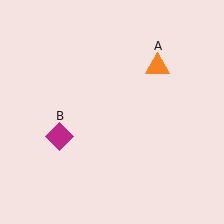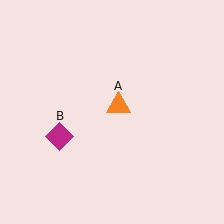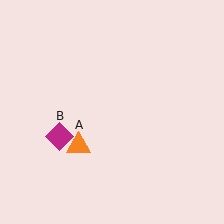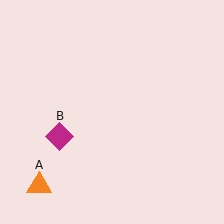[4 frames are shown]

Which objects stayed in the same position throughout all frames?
Magenta diamond (object B) remained stationary.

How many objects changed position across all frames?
1 object changed position: orange triangle (object A).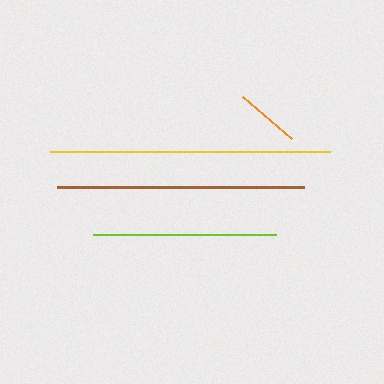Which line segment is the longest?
The yellow line is the longest at approximately 280 pixels.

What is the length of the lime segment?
The lime segment is approximately 183 pixels long.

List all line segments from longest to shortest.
From longest to shortest: yellow, brown, lime, orange.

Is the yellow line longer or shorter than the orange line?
The yellow line is longer than the orange line.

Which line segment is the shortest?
The orange line is the shortest at approximately 65 pixels.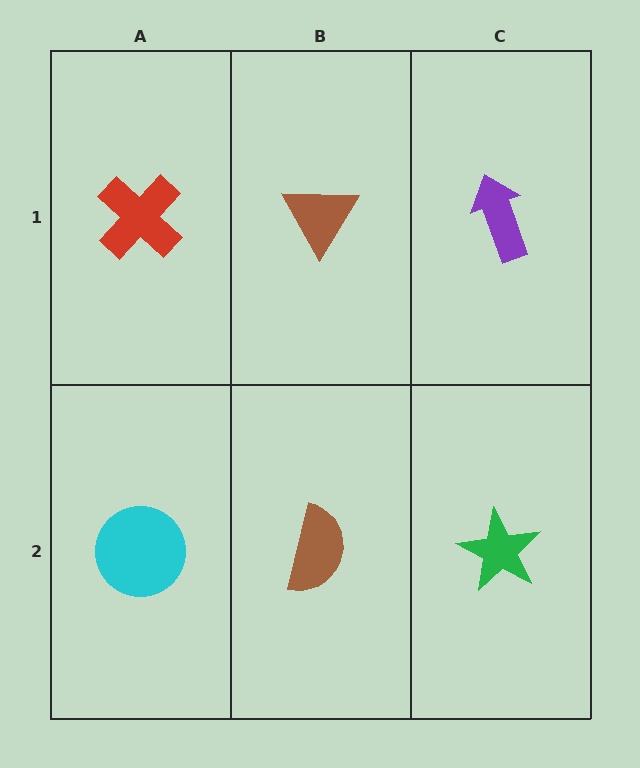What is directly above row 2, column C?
A purple arrow.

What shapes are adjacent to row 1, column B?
A brown semicircle (row 2, column B), a red cross (row 1, column A), a purple arrow (row 1, column C).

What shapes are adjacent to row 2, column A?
A red cross (row 1, column A), a brown semicircle (row 2, column B).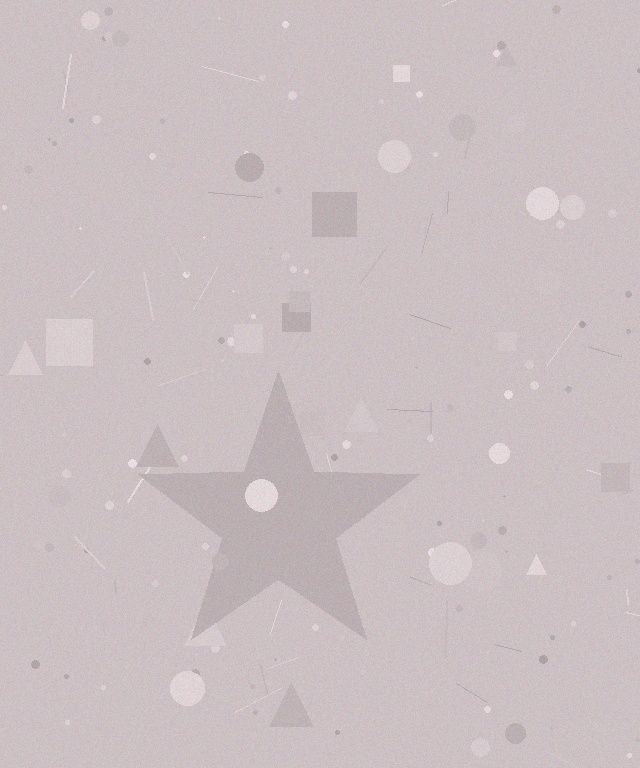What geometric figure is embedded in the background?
A star is embedded in the background.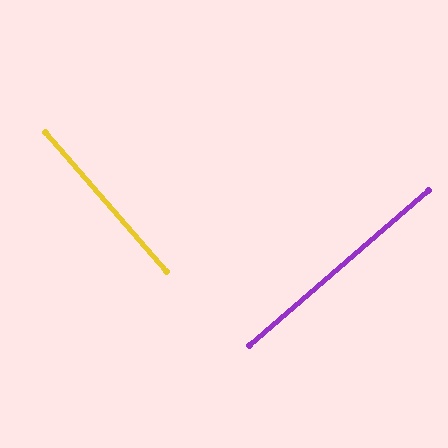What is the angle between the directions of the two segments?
Approximately 90 degrees.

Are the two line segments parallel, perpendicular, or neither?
Perpendicular — they meet at approximately 90°.